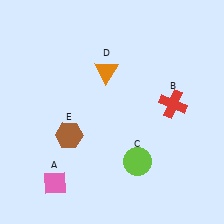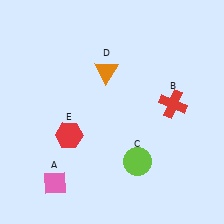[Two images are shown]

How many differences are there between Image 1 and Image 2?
There is 1 difference between the two images.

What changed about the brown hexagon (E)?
In Image 1, E is brown. In Image 2, it changed to red.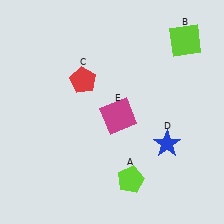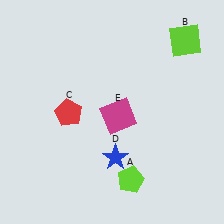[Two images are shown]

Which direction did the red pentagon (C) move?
The red pentagon (C) moved down.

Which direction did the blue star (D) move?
The blue star (D) moved left.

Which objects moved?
The objects that moved are: the red pentagon (C), the blue star (D).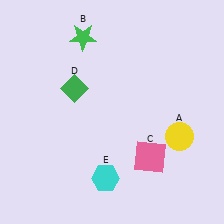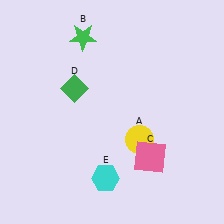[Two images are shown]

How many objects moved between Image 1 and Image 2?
1 object moved between the two images.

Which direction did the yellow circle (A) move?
The yellow circle (A) moved left.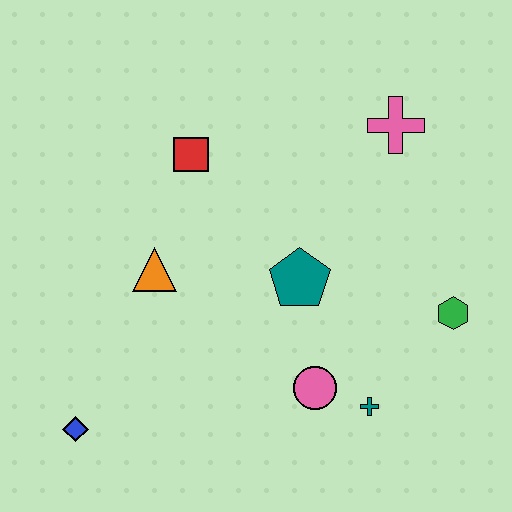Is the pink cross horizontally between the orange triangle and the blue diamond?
No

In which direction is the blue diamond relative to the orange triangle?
The blue diamond is below the orange triangle.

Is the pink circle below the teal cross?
No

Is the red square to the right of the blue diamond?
Yes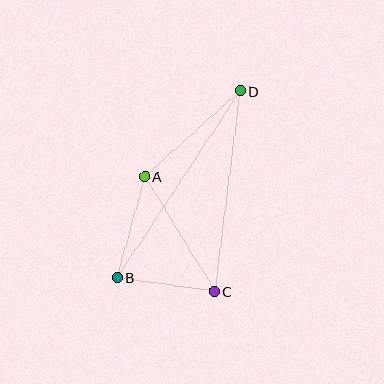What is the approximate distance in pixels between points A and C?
The distance between A and C is approximately 135 pixels.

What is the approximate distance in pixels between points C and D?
The distance between C and D is approximately 202 pixels.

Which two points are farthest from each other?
Points B and D are farthest from each other.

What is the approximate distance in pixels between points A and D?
The distance between A and D is approximately 128 pixels.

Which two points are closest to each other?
Points B and C are closest to each other.